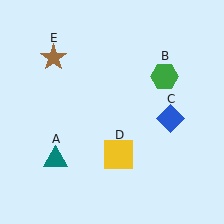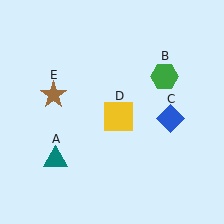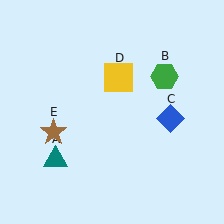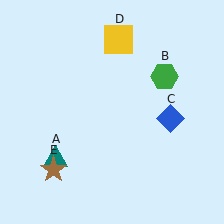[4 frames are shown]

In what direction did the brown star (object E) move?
The brown star (object E) moved down.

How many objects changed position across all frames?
2 objects changed position: yellow square (object D), brown star (object E).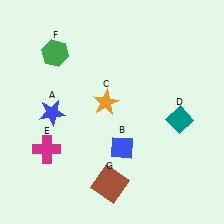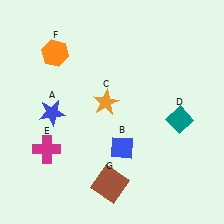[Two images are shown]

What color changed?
The hexagon (F) changed from green in Image 1 to orange in Image 2.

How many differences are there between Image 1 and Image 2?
There is 1 difference between the two images.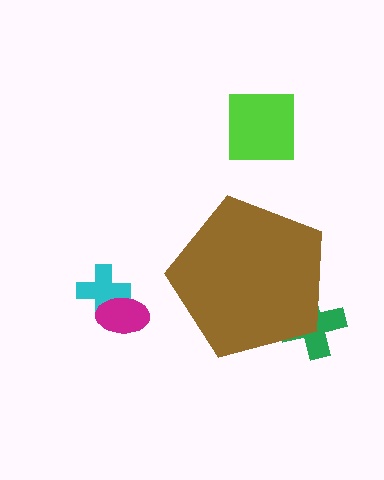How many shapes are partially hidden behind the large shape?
1 shape is partially hidden.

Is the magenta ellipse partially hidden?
No, the magenta ellipse is fully visible.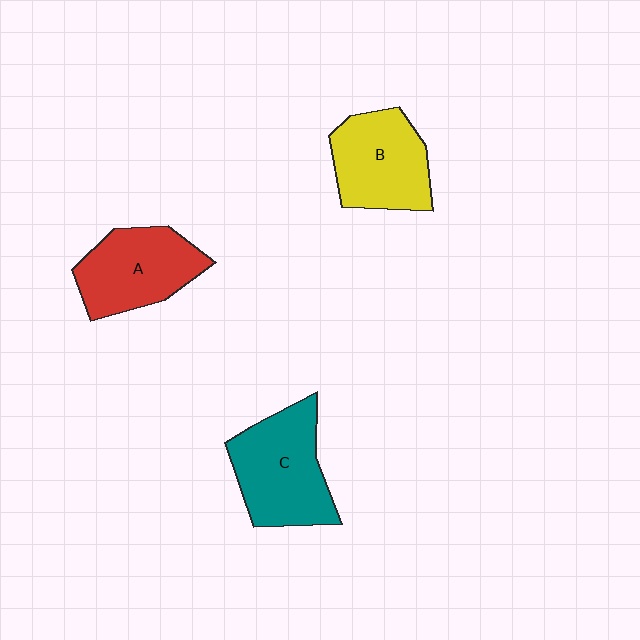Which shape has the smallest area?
Shape B (yellow).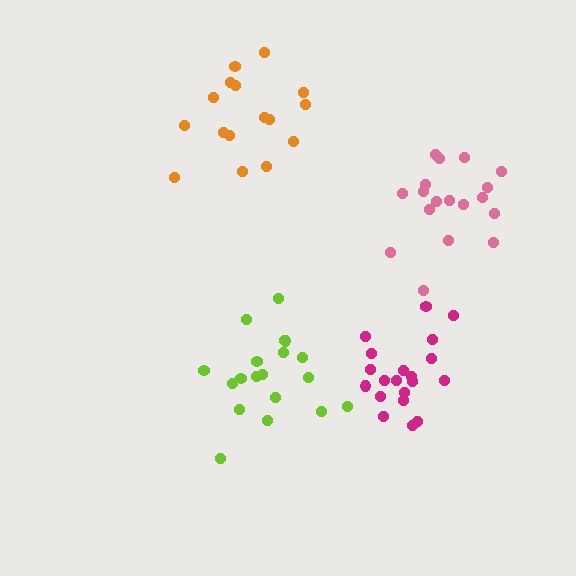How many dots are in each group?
Group 1: 20 dots, Group 2: 18 dots, Group 3: 19 dots, Group 4: 16 dots (73 total).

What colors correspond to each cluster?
The clusters are colored: magenta, pink, lime, orange.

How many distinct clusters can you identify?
There are 4 distinct clusters.